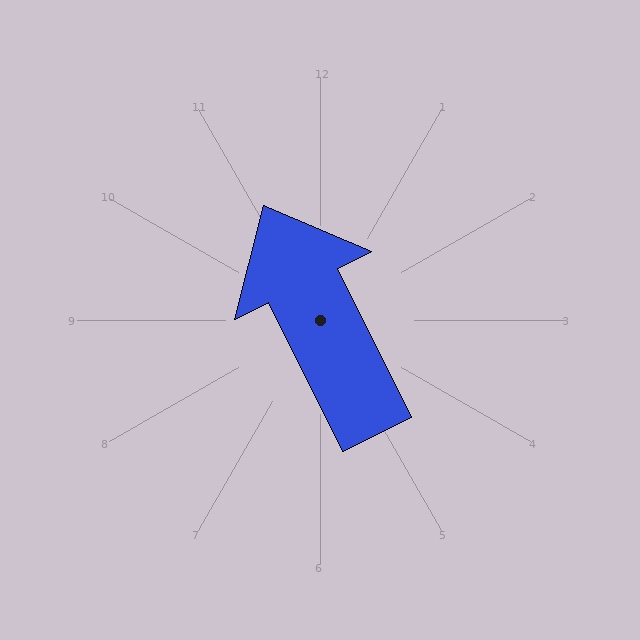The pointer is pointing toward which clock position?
Roughly 11 o'clock.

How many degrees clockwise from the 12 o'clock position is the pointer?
Approximately 334 degrees.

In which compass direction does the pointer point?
Northwest.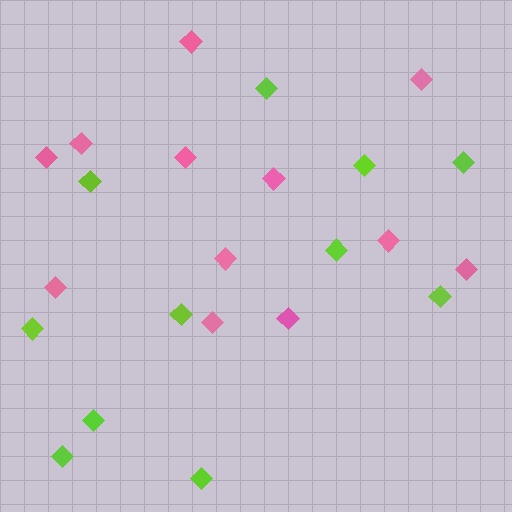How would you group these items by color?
There are 2 groups: one group of lime diamonds (11) and one group of pink diamonds (12).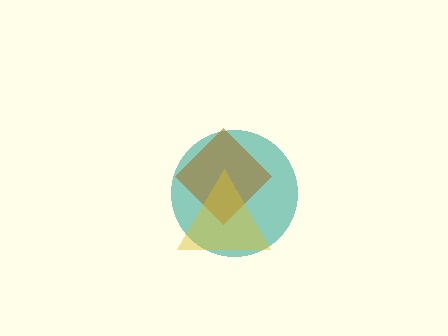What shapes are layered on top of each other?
The layered shapes are: a teal circle, a brown diamond, a yellow triangle.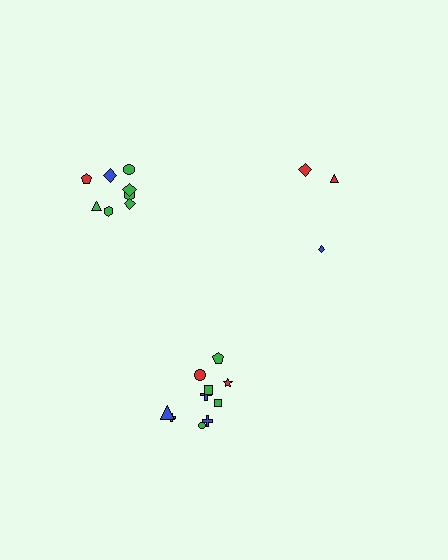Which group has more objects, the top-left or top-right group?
The top-left group.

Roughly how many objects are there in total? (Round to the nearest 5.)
Roughly 20 objects in total.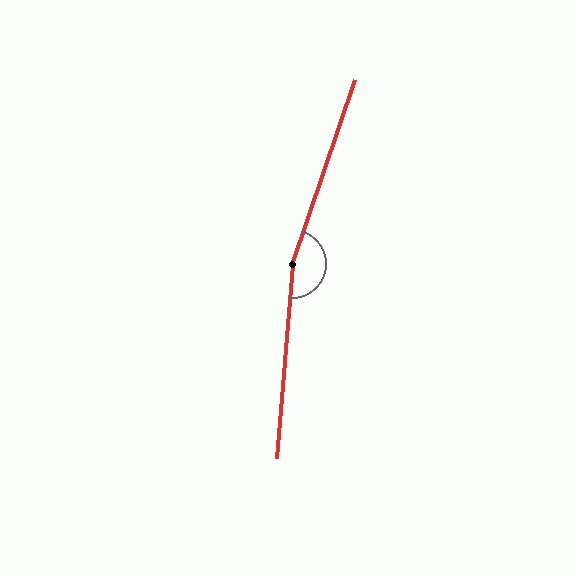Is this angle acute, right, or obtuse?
It is obtuse.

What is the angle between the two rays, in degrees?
Approximately 166 degrees.